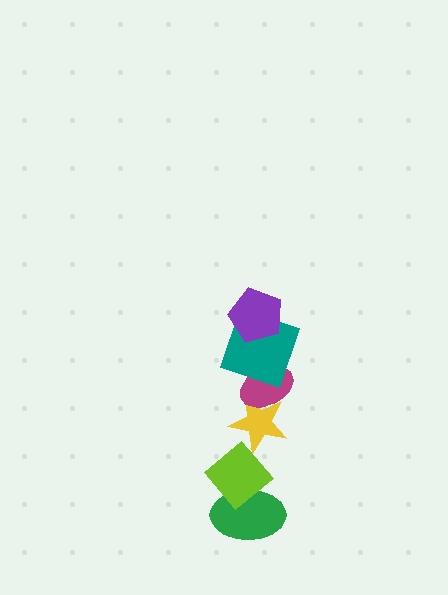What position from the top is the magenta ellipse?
The magenta ellipse is 3rd from the top.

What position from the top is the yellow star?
The yellow star is 4th from the top.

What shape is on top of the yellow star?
The magenta ellipse is on top of the yellow star.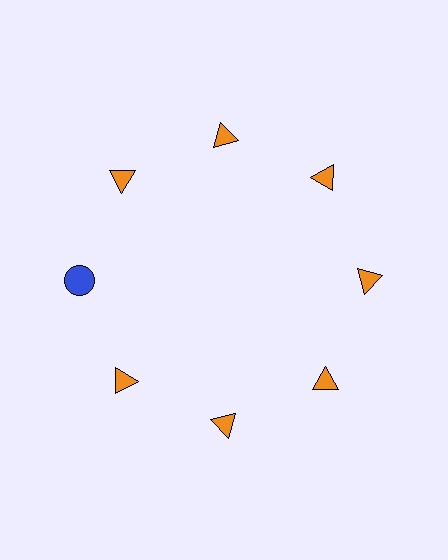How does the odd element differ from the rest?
It differs in both color (blue instead of orange) and shape (circle instead of triangle).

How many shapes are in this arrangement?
There are 8 shapes arranged in a ring pattern.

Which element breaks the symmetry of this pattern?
The blue circle at roughly the 9 o'clock position breaks the symmetry. All other shapes are orange triangles.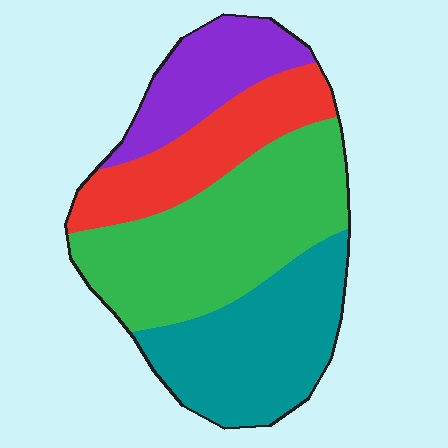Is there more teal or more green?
Green.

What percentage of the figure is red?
Red takes up less than a quarter of the figure.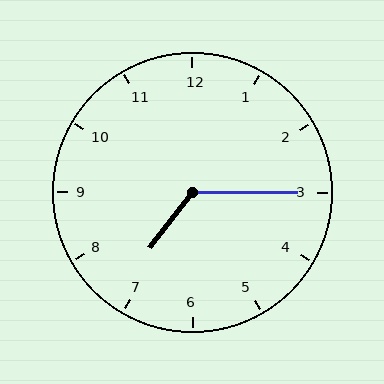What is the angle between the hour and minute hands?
Approximately 128 degrees.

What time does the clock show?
7:15.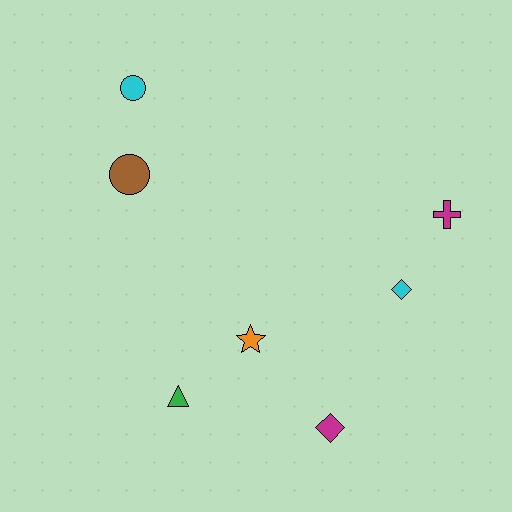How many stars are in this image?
There is 1 star.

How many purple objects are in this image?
There are no purple objects.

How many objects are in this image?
There are 7 objects.